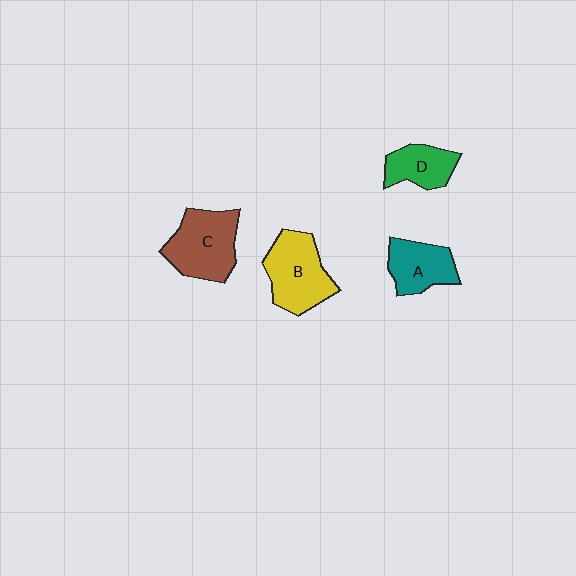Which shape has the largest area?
Shape C (brown).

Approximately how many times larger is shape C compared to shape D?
Approximately 1.6 times.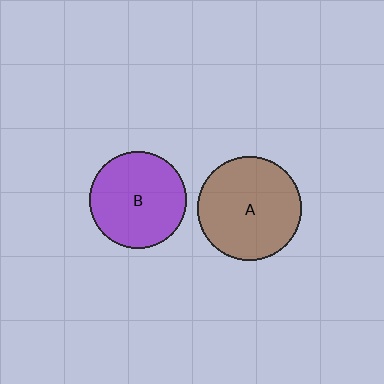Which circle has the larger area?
Circle A (brown).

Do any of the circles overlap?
No, none of the circles overlap.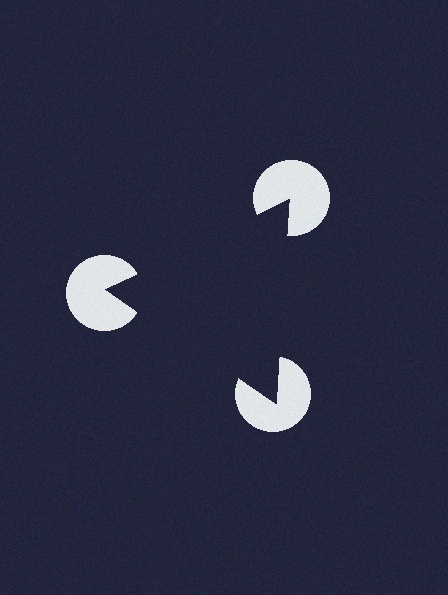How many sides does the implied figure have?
3 sides.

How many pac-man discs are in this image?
There are 3 — one at each vertex of the illusory triangle.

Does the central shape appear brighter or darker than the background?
It typically appears slightly darker than the background, even though no actual brightness change is drawn.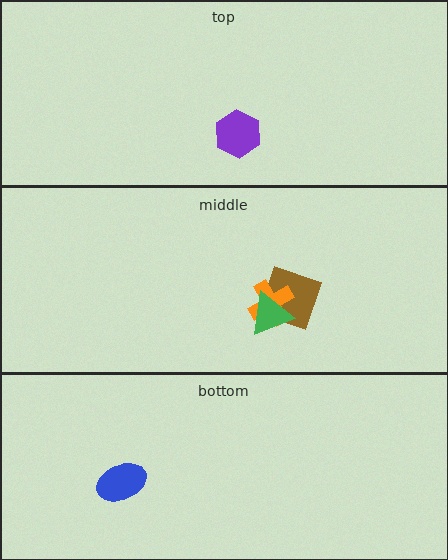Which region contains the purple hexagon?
The top region.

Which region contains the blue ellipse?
The bottom region.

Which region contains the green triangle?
The middle region.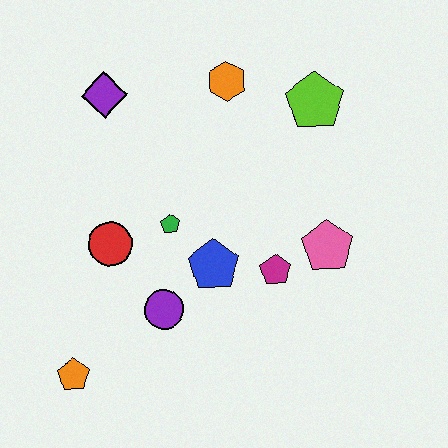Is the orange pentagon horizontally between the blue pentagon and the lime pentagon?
No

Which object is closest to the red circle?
The green pentagon is closest to the red circle.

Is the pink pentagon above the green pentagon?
No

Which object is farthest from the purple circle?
The lime pentagon is farthest from the purple circle.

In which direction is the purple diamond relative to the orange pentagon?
The purple diamond is above the orange pentagon.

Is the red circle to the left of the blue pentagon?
Yes